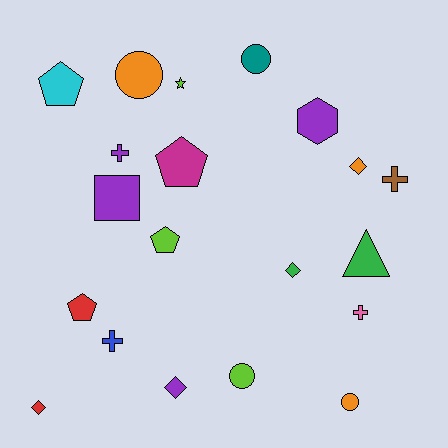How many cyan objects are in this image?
There is 1 cyan object.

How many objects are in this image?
There are 20 objects.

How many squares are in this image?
There is 1 square.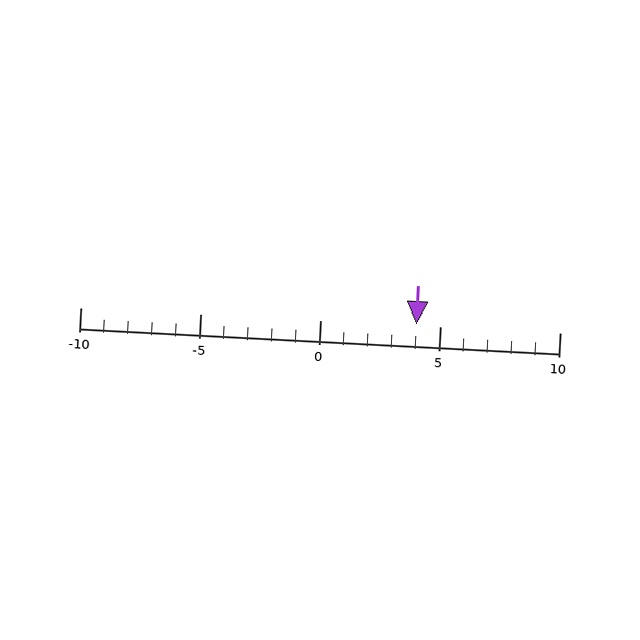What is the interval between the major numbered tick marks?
The major tick marks are spaced 5 units apart.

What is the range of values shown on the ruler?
The ruler shows values from -10 to 10.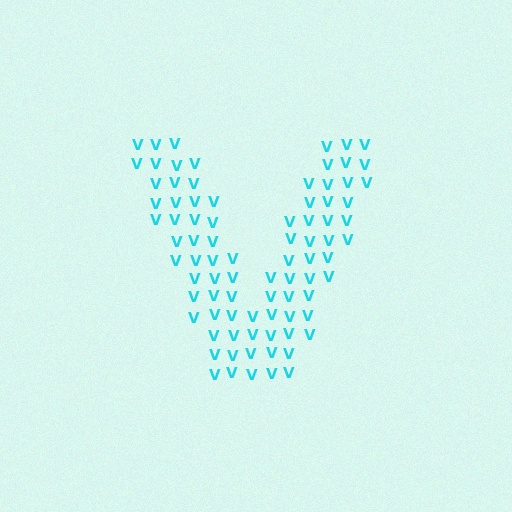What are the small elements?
The small elements are letter V's.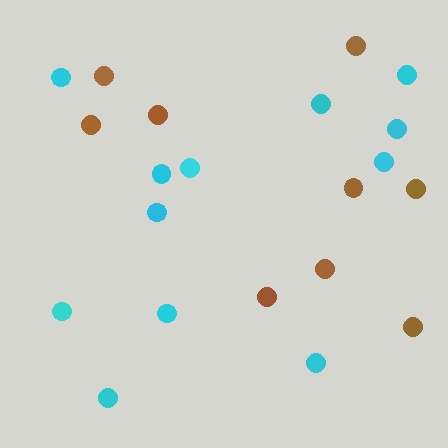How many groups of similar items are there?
There are 2 groups: one group of brown circles (9) and one group of cyan circles (12).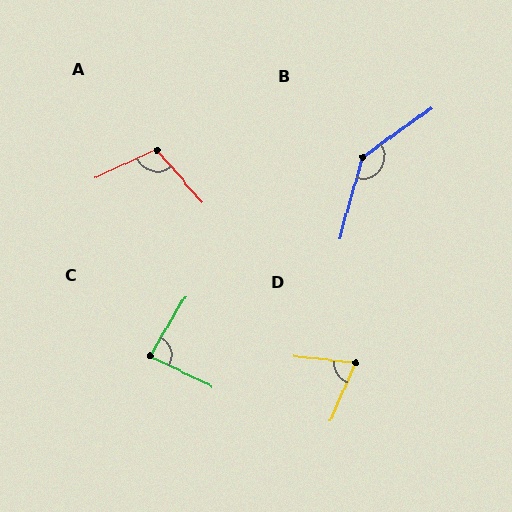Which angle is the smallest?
D, at approximately 72 degrees.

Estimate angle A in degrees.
Approximately 106 degrees.